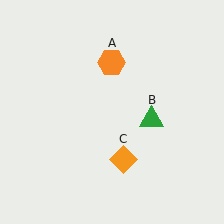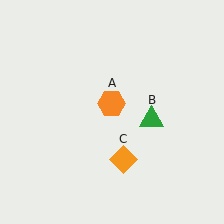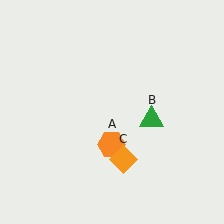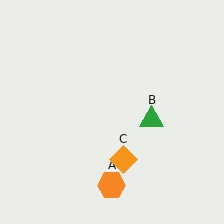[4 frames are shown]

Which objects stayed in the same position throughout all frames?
Green triangle (object B) and orange diamond (object C) remained stationary.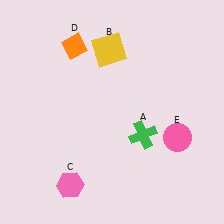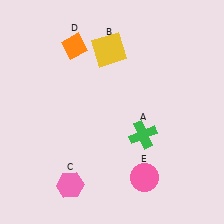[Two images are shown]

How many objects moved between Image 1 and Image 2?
1 object moved between the two images.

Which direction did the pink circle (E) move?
The pink circle (E) moved down.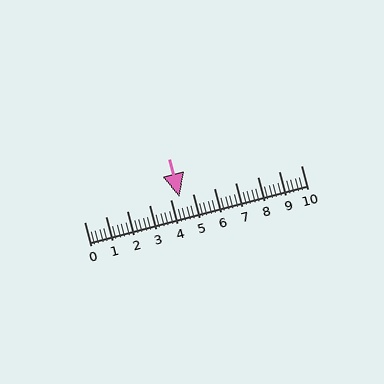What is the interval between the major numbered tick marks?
The major tick marks are spaced 1 units apart.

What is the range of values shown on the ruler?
The ruler shows values from 0 to 10.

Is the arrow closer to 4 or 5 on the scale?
The arrow is closer to 4.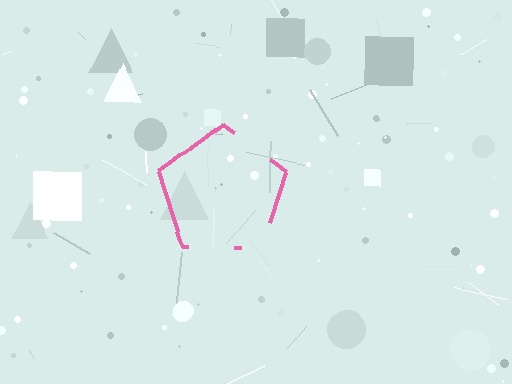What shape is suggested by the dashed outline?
The dashed outline suggests a pentagon.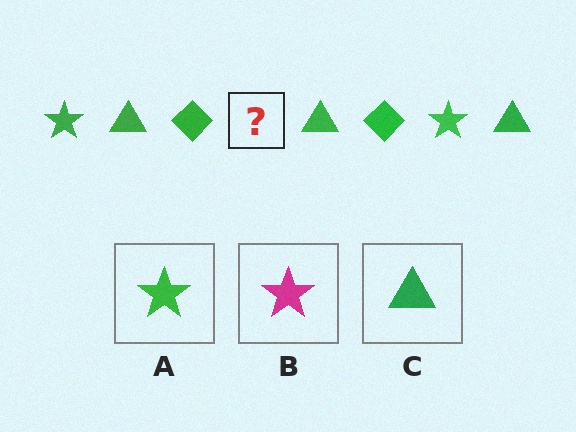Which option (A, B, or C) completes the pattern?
A.